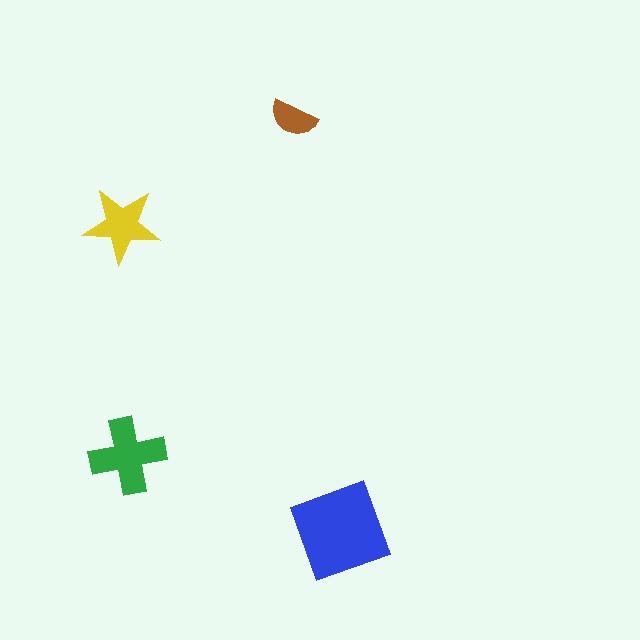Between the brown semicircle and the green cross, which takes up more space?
The green cross.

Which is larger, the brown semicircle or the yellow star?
The yellow star.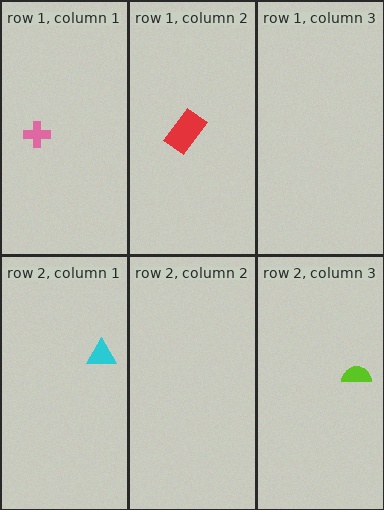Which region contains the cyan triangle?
The row 2, column 1 region.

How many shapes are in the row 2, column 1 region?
1.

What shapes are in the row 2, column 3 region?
The lime semicircle.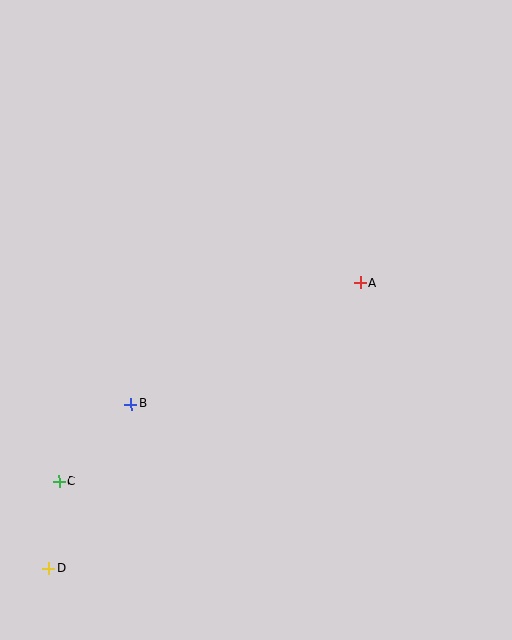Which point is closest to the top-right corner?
Point A is closest to the top-right corner.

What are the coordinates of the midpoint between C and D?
The midpoint between C and D is at (54, 525).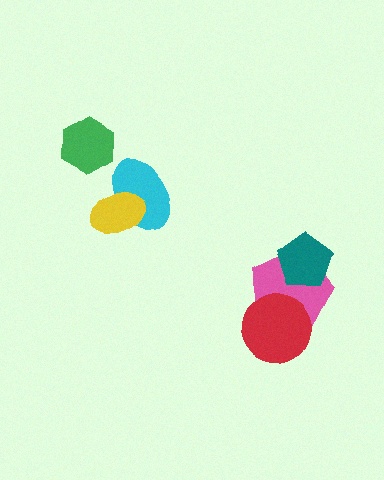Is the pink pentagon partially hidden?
Yes, it is partially covered by another shape.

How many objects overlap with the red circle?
1 object overlaps with the red circle.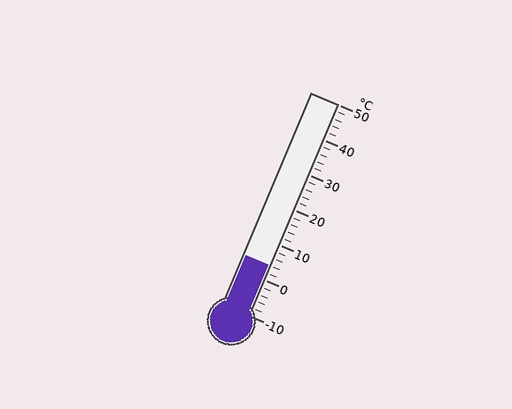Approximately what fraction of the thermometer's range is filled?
The thermometer is filled to approximately 25% of its range.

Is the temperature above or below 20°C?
The temperature is below 20°C.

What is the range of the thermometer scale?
The thermometer scale ranges from -10°C to 50°C.